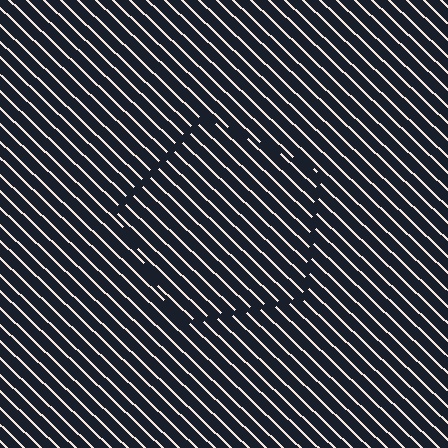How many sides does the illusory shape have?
5 sides — the line-ends trace a pentagon.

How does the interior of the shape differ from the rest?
The interior of the shape contains the same grating, shifted by half a period — the contour is defined by the phase discontinuity where line-ends from the inner and outer gratings abut.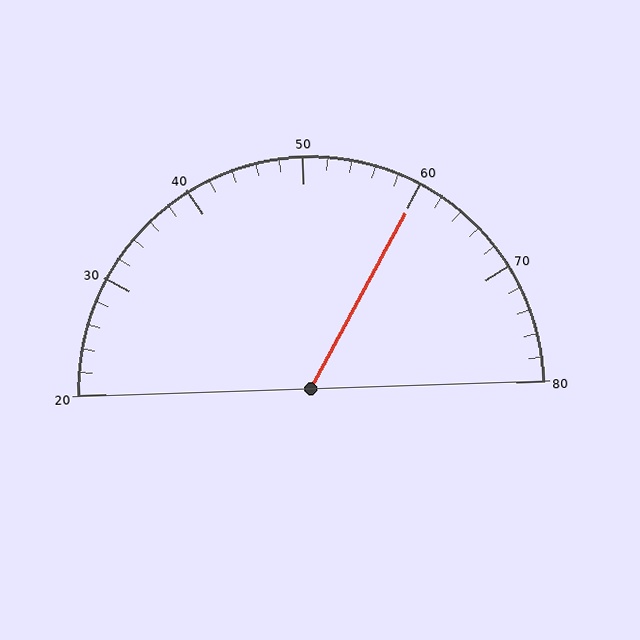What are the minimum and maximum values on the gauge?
The gauge ranges from 20 to 80.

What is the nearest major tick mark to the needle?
The nearest major tick mark is 60.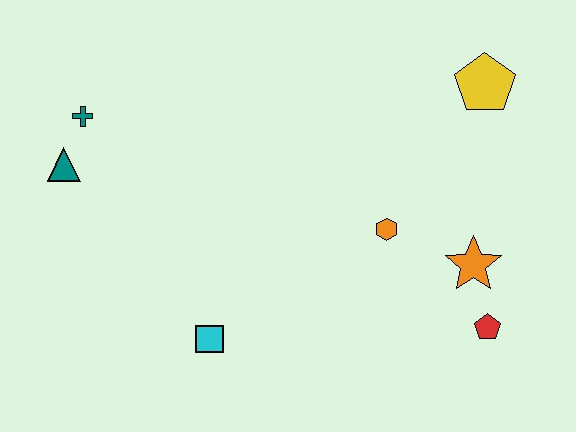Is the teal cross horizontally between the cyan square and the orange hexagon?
No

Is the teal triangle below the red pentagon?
No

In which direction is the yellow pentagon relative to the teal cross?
The yellow pentagon is to the right of the teal cross.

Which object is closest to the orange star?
The red pentagon is closest to the orange star.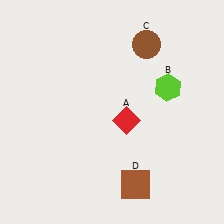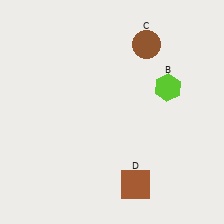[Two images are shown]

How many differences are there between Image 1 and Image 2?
There is 1 difference between the two images.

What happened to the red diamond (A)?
The red diamond (A) was removed in Image 2. It was in the bottom-right area of Image 1.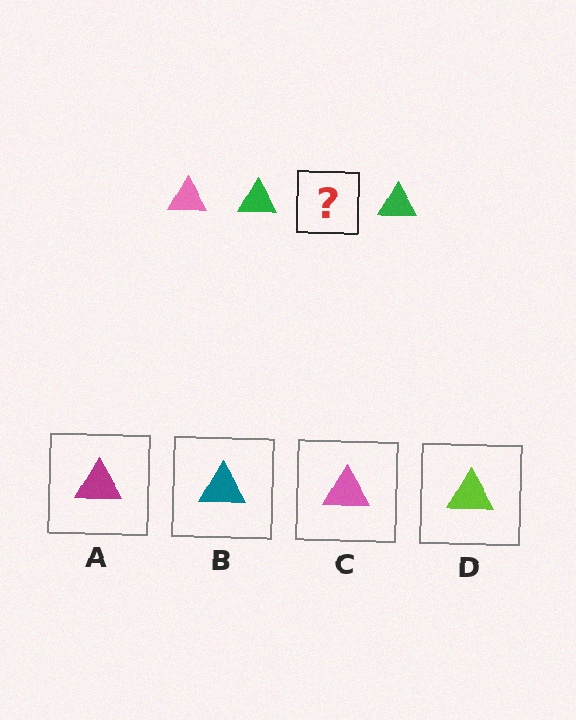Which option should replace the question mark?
Option C.